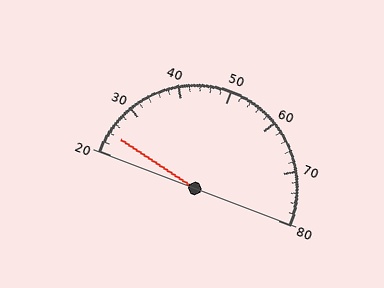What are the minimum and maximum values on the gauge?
The gauge ranges from 20 to 80.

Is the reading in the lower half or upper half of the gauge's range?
The reading is in the lower half of the range (20 to 80).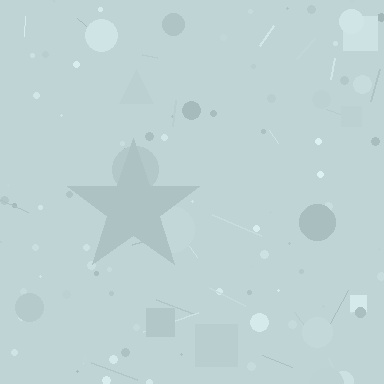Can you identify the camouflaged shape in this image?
The camouflaged shape is a star.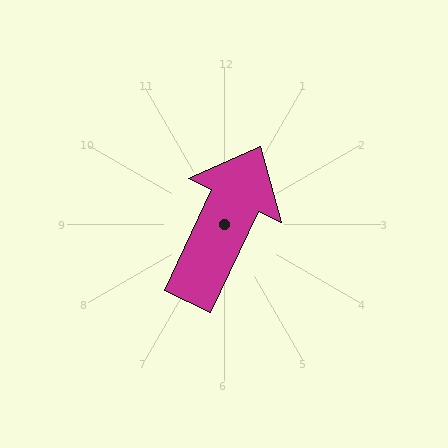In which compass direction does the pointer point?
Northeast.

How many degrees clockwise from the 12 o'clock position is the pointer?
Approximately 25 degrees.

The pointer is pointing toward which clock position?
Roughly 1 o'clock.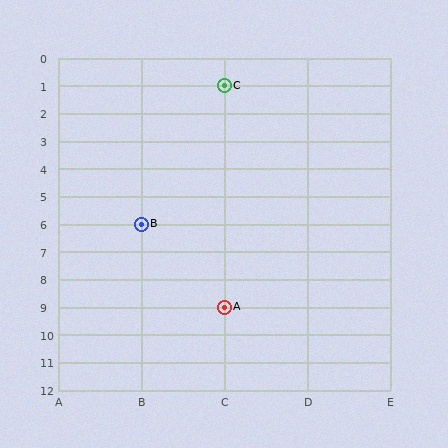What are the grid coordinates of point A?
Point A is at grid coordinates (C, 9).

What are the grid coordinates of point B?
Point B is at grid coordinates (B, 6).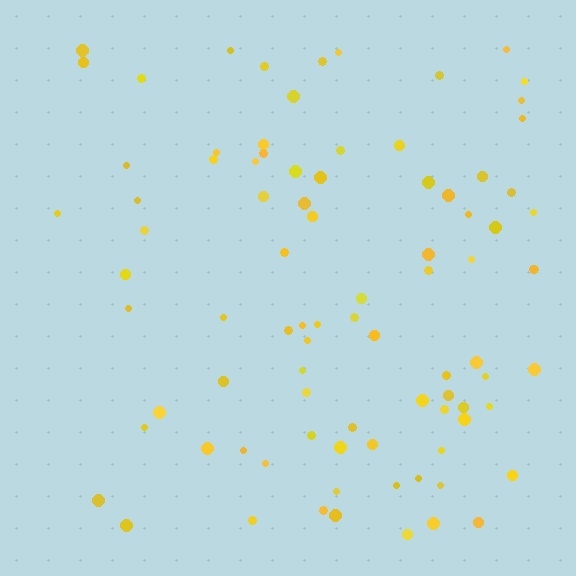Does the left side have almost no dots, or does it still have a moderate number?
Still a moderate number, just noticeably fewer than the right.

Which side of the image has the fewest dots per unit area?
The left.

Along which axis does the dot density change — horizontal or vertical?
Horizontal.